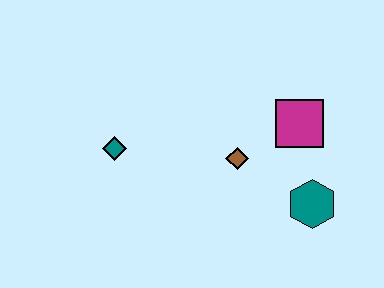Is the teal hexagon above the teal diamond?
No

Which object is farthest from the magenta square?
The teal diamond is farthest from the magenta square.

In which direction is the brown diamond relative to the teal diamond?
The brown diamond is to the right of the teal diamond.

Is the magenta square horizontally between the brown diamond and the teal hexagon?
Yes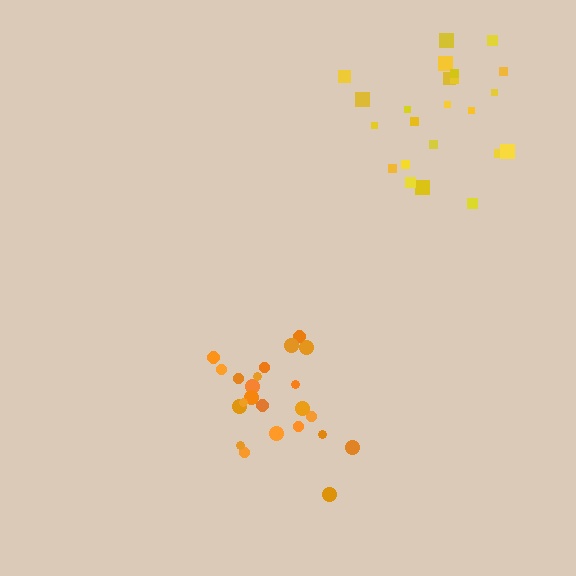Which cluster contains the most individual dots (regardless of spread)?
Yellow (23).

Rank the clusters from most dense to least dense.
orange, yellow.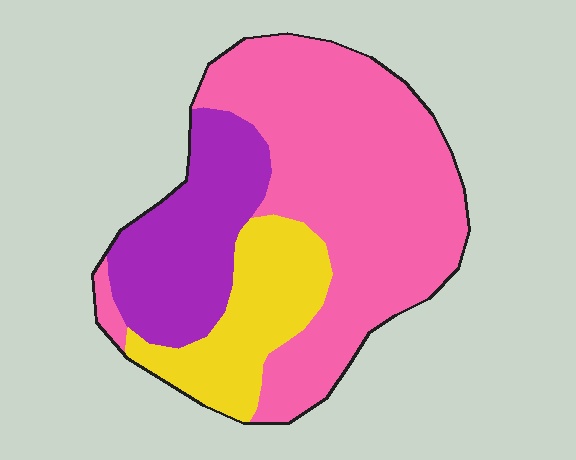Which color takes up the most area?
Pink, at roughly 55%.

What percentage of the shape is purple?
Purple covers about 25% of the shape.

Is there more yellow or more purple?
Purple.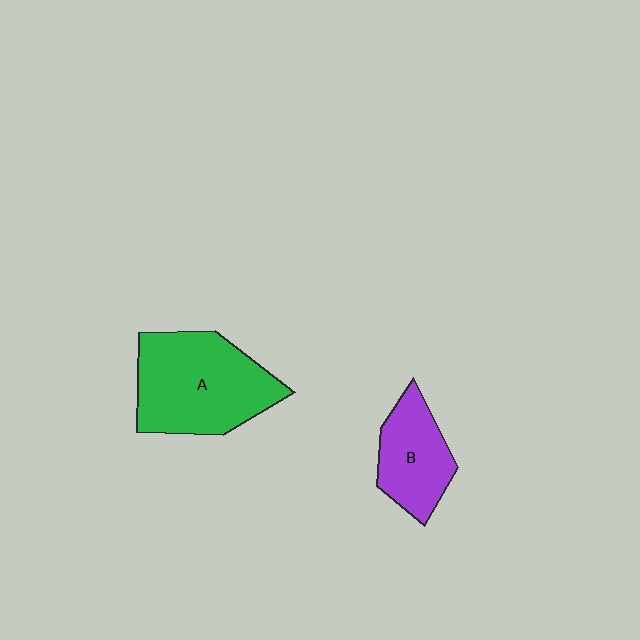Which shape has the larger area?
Shape A (green).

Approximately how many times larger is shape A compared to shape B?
Approximately 1.7 times.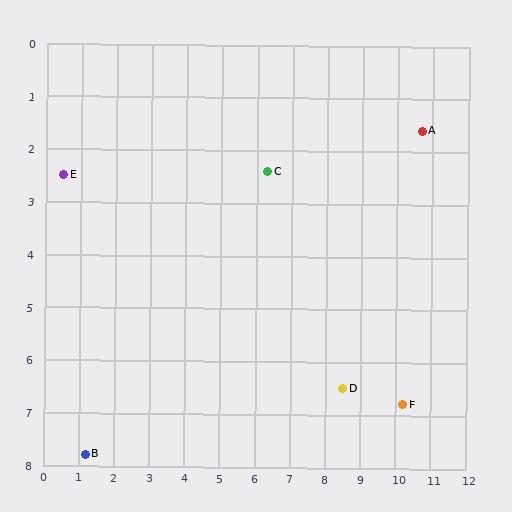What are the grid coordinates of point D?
Point D is at approximately (8.5, 6.5).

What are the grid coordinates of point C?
Point C is at approximately (6.3, 2.4).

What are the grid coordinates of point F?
Point F is at approximately (10.2, 6.8).